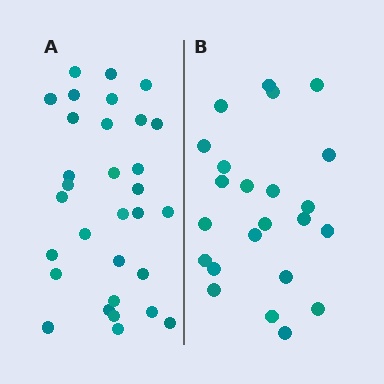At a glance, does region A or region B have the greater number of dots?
Region A (the left region) has more dots.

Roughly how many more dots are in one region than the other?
Region A has roughly 8 or so more dots than region B.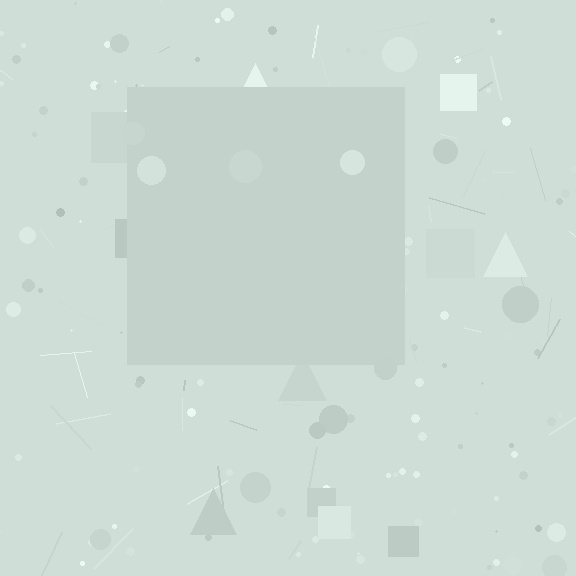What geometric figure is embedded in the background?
A square is embedded in the background.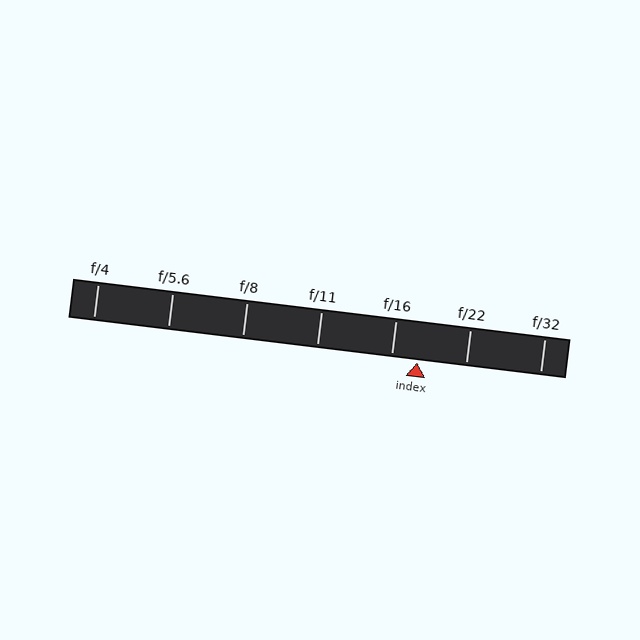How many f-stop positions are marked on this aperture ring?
There are 7 f-stop positions marked.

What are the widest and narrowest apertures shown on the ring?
The widest aperture shown is f/4 and the narrowest is f/32.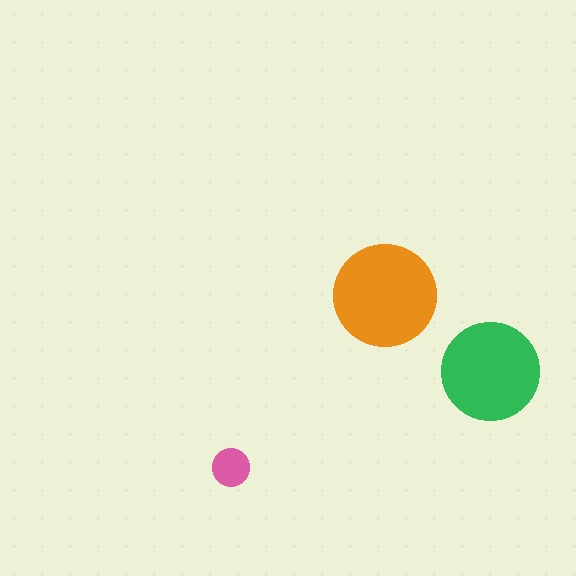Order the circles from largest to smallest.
the orange one, the green one, the pink one.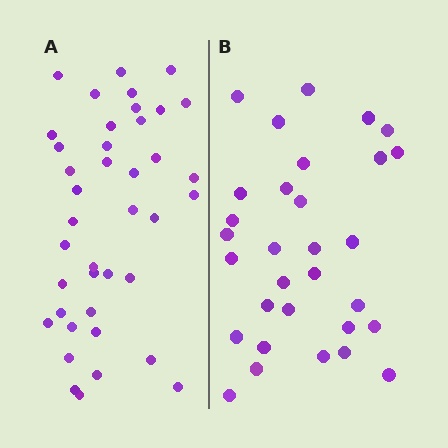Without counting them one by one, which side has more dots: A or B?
Region A (the left region) has more dots.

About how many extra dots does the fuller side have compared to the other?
Region A has roughly 8 or so more dots than region B.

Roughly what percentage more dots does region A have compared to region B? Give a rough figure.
About 30% more.